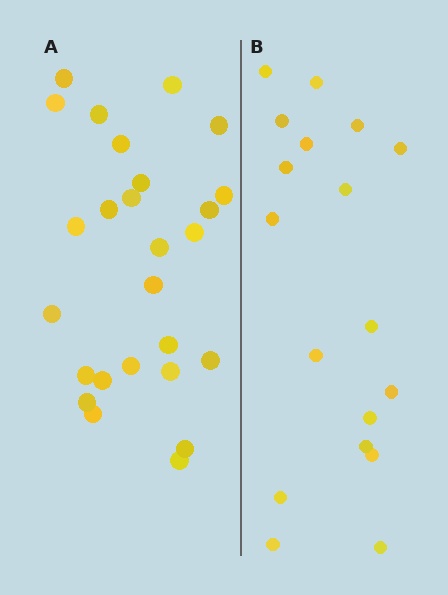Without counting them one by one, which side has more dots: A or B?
Region A (the left region) has more dots.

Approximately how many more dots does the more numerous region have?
Region A has roughly 8 or so more dots than region B.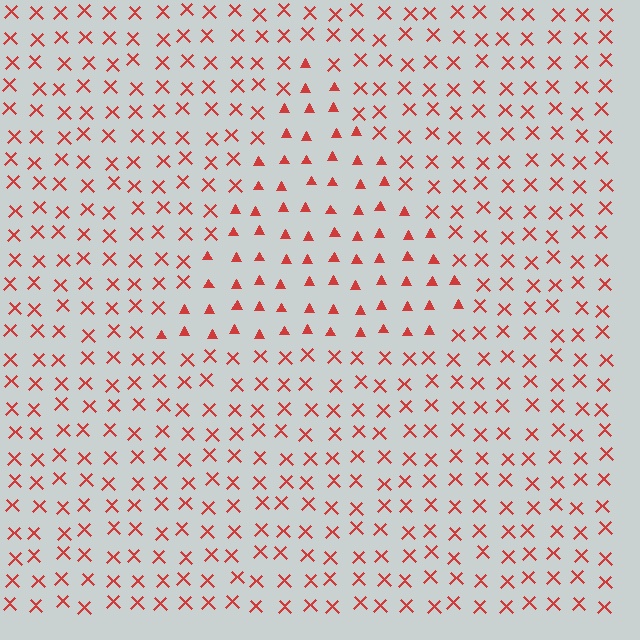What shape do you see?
I see a triangle.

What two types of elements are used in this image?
The image uses triangles inside the triangle region and X marks outside it.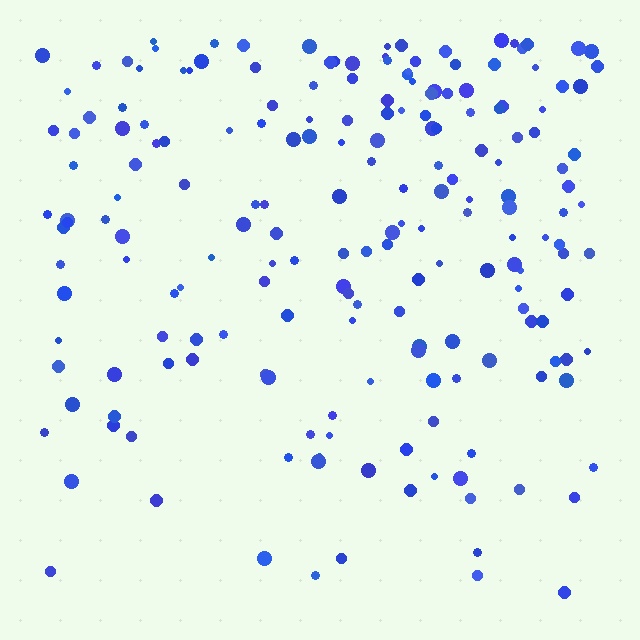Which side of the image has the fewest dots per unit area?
The bottom.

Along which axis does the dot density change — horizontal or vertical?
Vertical.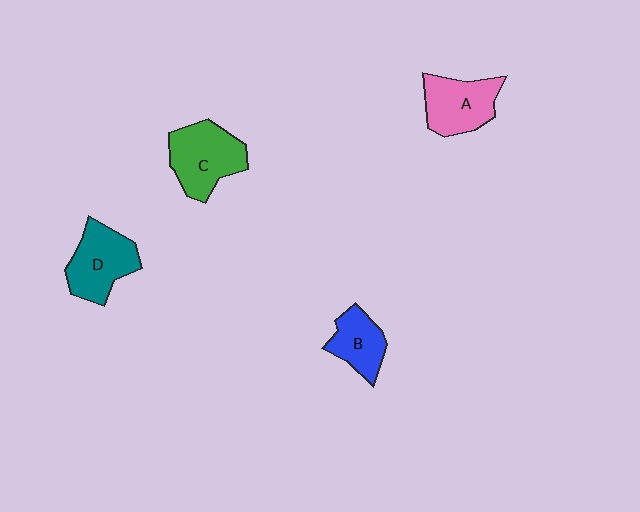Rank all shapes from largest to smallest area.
From largest to smallest: C (green), D (teal), A (pink), B (blue).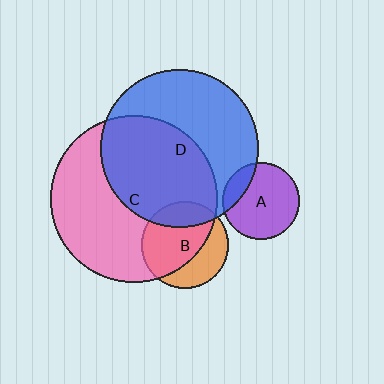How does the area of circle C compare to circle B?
Approximately 3.6 times.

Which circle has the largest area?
Circle C (pink).